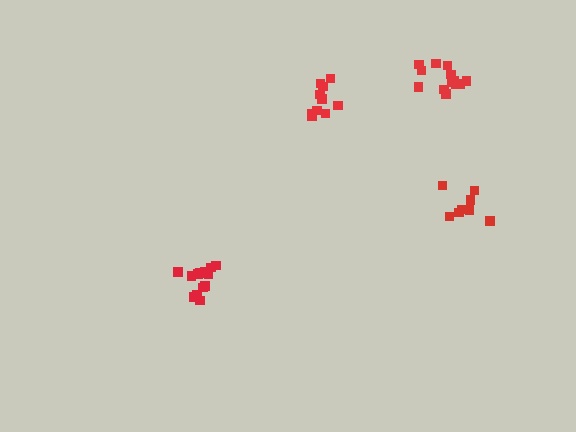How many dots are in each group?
Group 1: 13 dots, Group 2: 8 dots, Group 3: 13 dots, Group 4: 10 dots (44 total).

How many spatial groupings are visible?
There are 4 spatial groupings.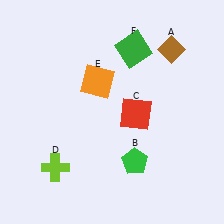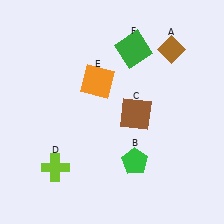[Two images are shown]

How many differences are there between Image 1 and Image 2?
There is 1 difference between the two images.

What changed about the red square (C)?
In Image 1, C is red. In Image 2, it changed to brown.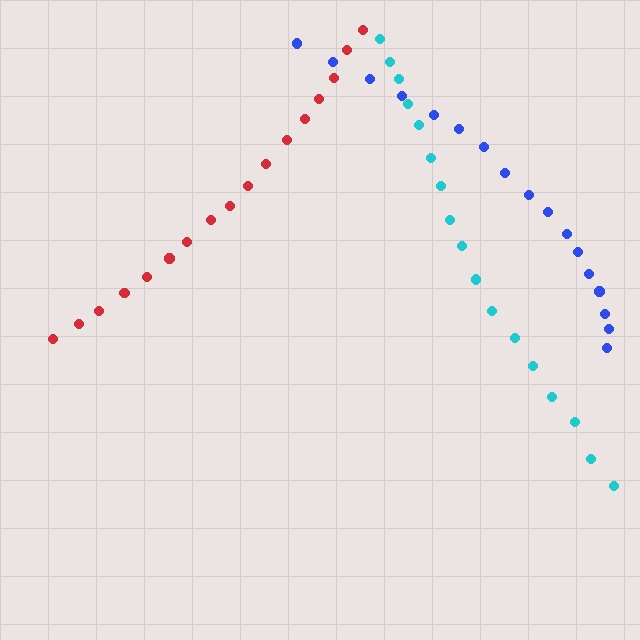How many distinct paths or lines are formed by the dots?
There are 3 distinct paths.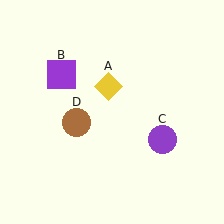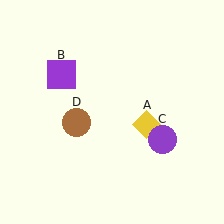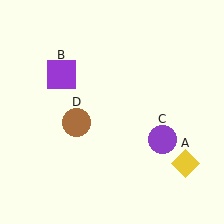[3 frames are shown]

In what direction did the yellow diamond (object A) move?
The yellow diamond (object A) moved down and to the right.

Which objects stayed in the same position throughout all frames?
Purple square (object B) and purple circle (object C) and brown circle (object D) remained stationary.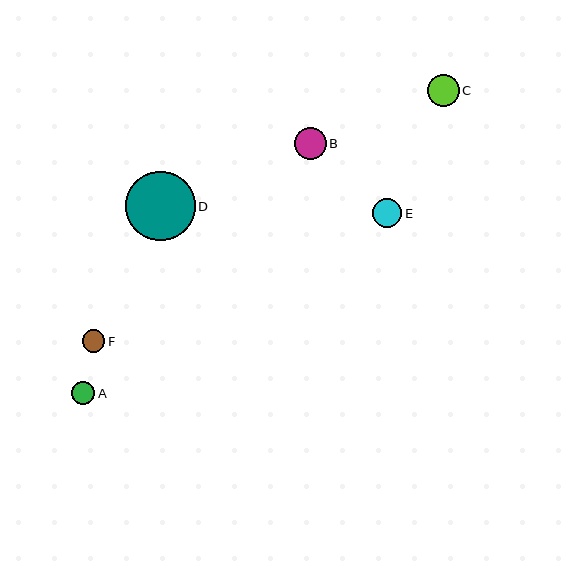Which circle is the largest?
Circle D is the largest with a size of approximately 69 pixels.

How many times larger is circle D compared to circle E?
Circle D is approximately 2.4 times the size of circle E.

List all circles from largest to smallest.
From largest to smallest: D, B, C, E, A, F.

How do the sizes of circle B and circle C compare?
Circle B and circle C are approximately the same size.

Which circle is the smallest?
Circle F is the smallest with a size of approximately 23 pixels.